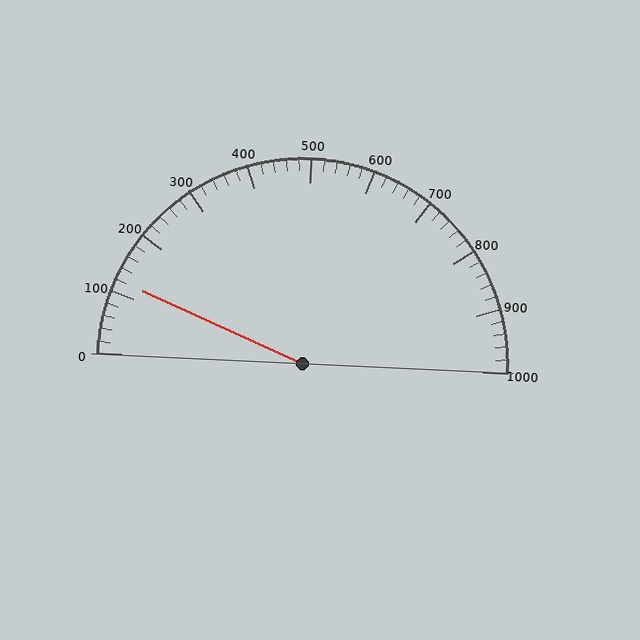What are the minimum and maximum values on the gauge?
The gauge ranges from 0 to 1000.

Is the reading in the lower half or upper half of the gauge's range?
The reading is in the lower half of the range (0 to 1000).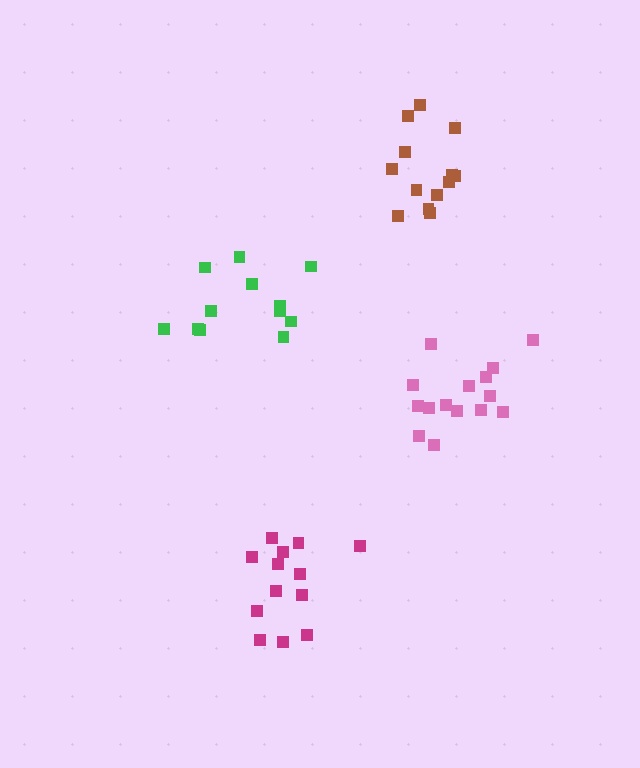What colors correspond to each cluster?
The clusters are colored: magenta, green, brown, pink.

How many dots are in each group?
Group 1: 13 dots, Group 2: 12 dots, Group 3: 13 dots, Group 4: 15 dots (53 total).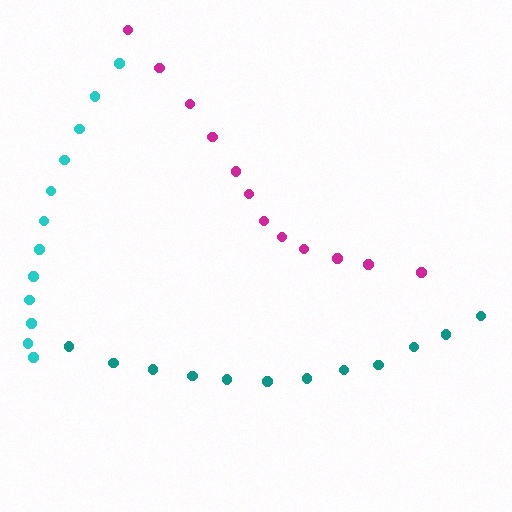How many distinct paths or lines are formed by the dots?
There are 3 distinct paths.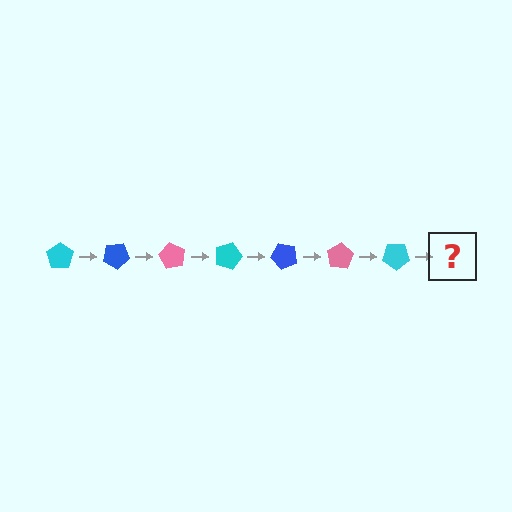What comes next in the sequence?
The next element should be a blue pentagon, rotated 210 degrees from the start.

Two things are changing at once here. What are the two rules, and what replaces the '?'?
The two rules are that it rotates 30 degrees each step and the color cycles through cyan, blue, and pink. The '?' should be a blue pentagon, rotated 210 degrees from the start.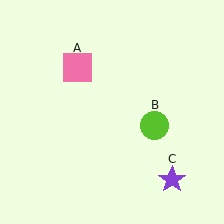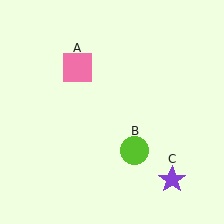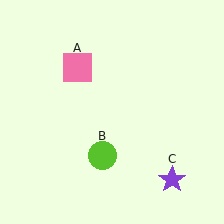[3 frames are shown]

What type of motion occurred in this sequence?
The lime circle (object B) rotated clockwise around the center of the scene.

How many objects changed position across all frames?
1 object changed position: lime circle (object B).